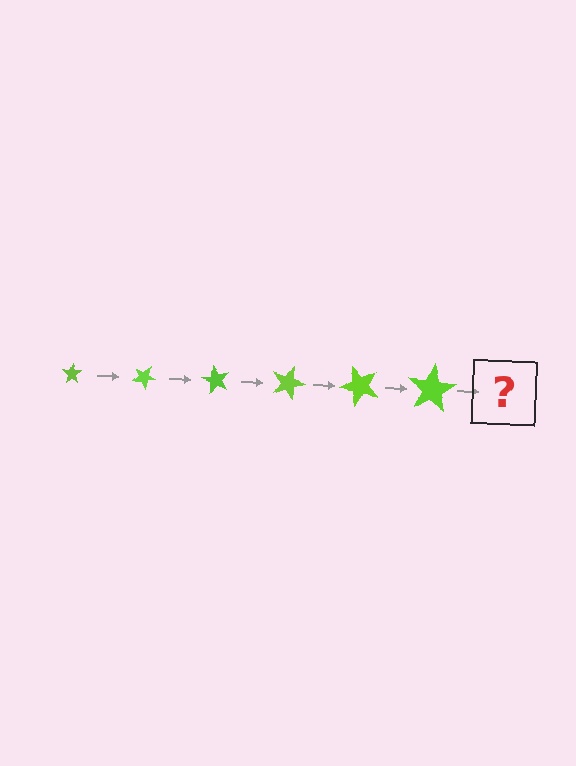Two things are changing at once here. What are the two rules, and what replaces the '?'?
The two rules are that the star grows larger each step and it rotates 30 degrees each step. The '?' should be a star, larger than the previous one and rotated 180 degrees from the start.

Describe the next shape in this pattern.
It should be a star, larger than the previous one and rotated 180 degrees from the start.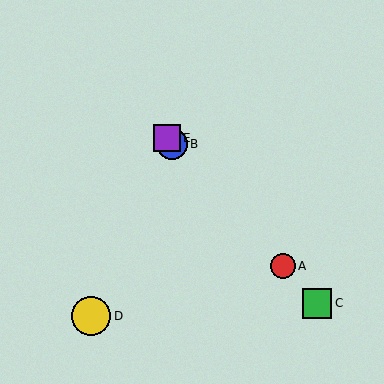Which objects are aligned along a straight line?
Objects A, B, C, E are aligned along a straight line.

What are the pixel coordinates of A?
Object A is at (283, 266).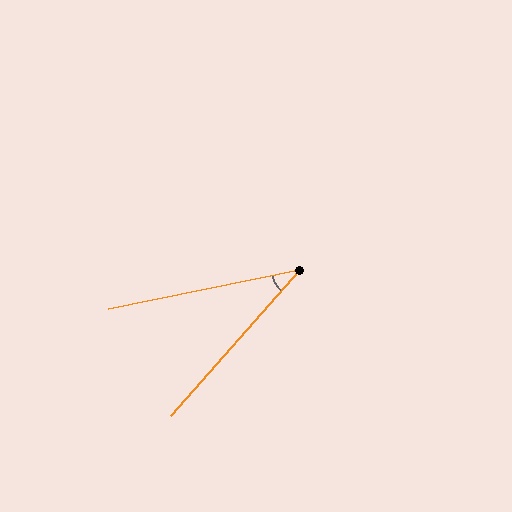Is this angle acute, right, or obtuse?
It is acute.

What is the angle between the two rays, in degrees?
Approximately 37 degrees.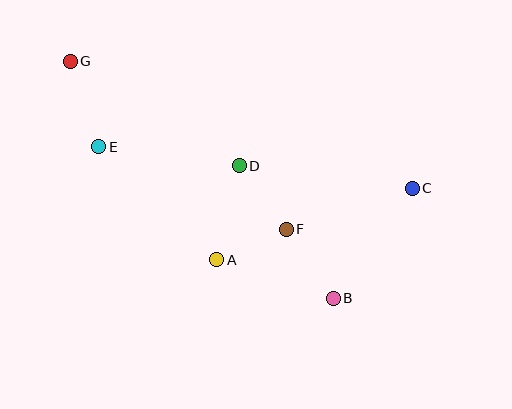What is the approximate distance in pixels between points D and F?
The distance between D and F is approximately 79 pixels.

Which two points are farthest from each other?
Points C and G are farthest from each other.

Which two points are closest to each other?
Points A and F are closest to each other.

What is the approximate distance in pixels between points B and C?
The distance between B and C is approximately 136 pixels.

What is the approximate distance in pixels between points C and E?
The distance between C and E is approximately 316 pixels.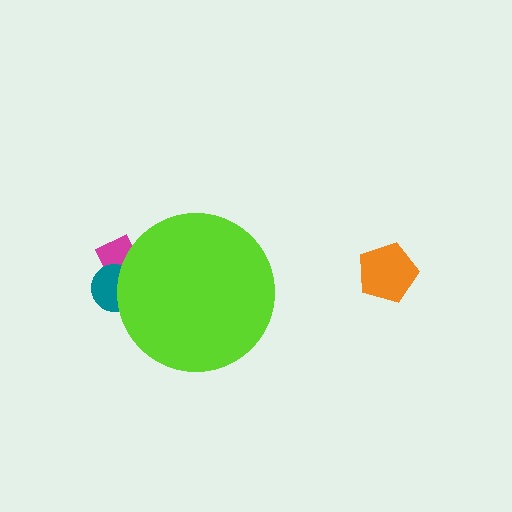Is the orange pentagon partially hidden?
No, the orange pentagon is fully visible.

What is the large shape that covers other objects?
A lime circle.